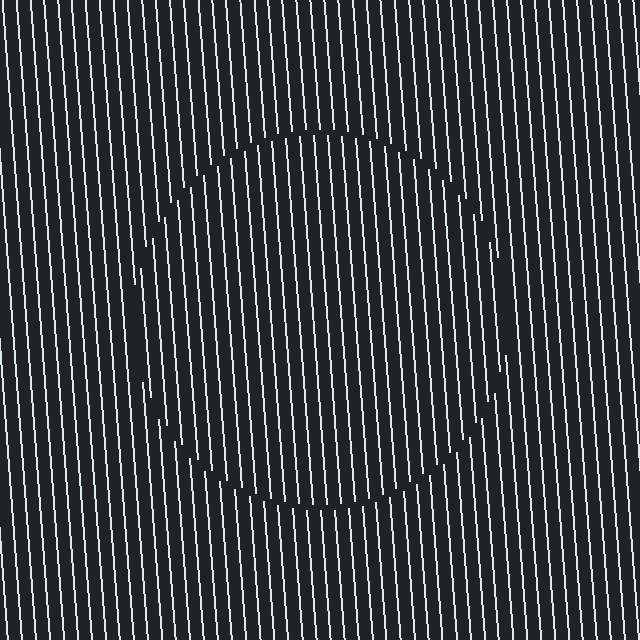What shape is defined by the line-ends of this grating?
An illusory circle. The interior of the shape contains the same grating, shifted by half a period — the contour is defined by the phase discontinuity where line-ends from the inner and outer gratings abut.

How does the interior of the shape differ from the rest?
The interior of the shape contains the same grating, shifted by half a period — the contour is defined by the phase discontinuity where line-ends from the inner and outer gratings abut.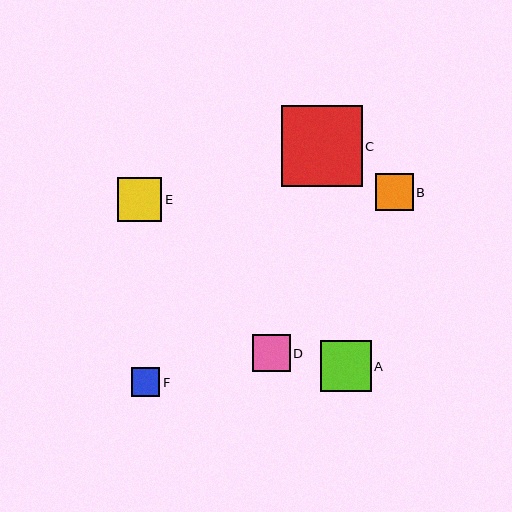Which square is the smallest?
Square F is the smallest with a size of approximately 29 pixels.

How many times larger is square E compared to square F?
Square E is approximately 1.5 times the size of square F.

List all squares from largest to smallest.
From largest to smallest: C, A, E, D, B, F.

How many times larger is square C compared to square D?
Square C is approximately 2.1 times the size of square D.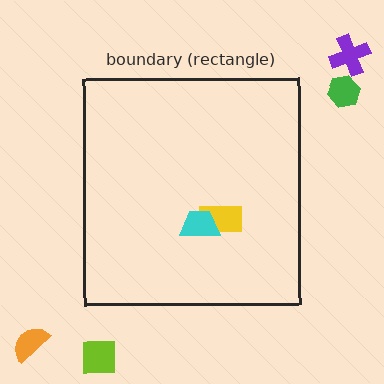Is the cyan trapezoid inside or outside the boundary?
Inside.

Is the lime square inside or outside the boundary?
Outside.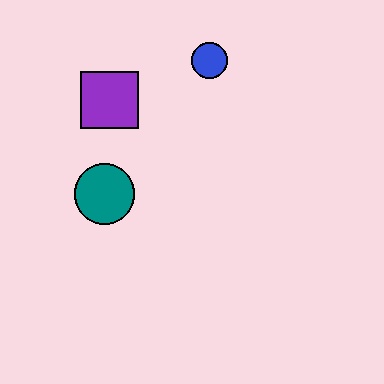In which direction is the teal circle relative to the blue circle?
The teal circle is below the blue circle.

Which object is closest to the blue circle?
The purple square is closest to the blue circle.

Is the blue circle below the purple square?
No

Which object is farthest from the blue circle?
The teal circle is farthest from the blue circle.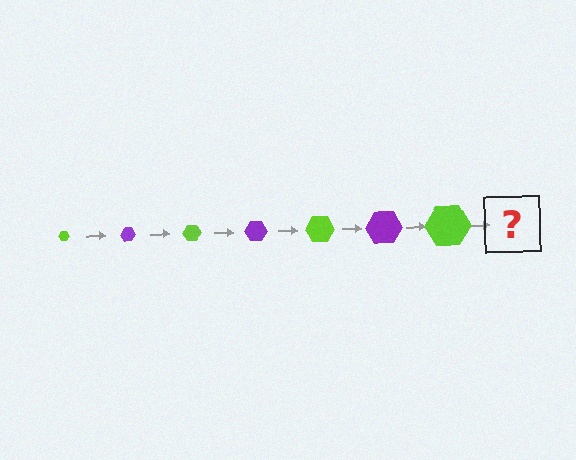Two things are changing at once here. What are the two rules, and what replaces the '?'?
The two rules are that the hexagon grows larger each step and the color cycles through lime and purple. The '?' should be a purple hexagon, larger than the previous one.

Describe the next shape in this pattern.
It should be a purple hexagon, larger than the previous one.